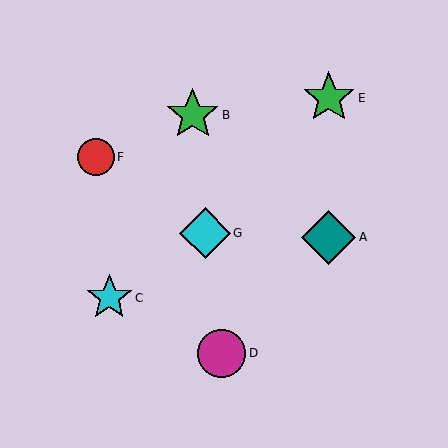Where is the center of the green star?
The center of the green star is at (193, 115).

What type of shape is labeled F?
Shape F is a red circle.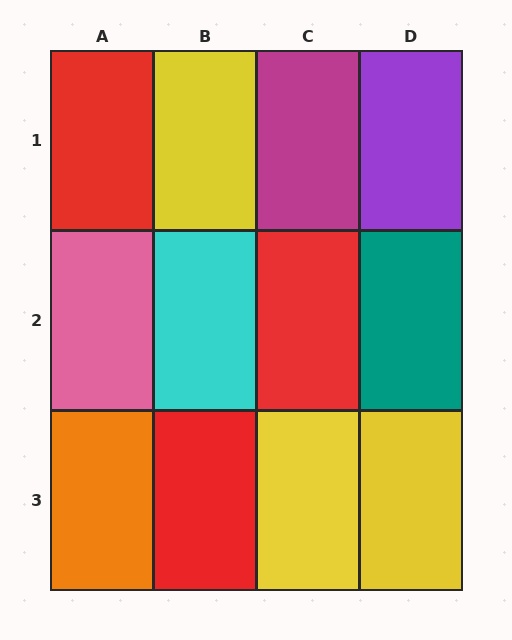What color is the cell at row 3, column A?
Orange.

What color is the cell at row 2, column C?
Red.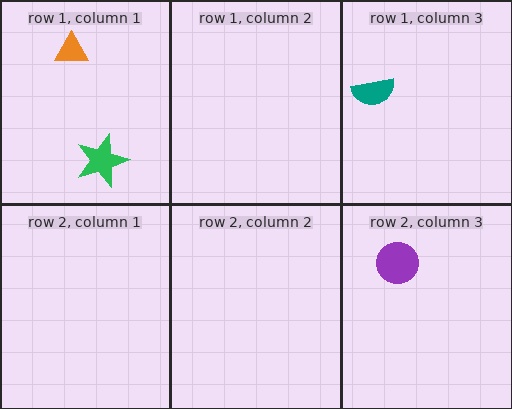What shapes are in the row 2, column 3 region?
The purple circle.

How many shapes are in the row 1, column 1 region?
2.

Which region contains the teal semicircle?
The row 1, column 3 region.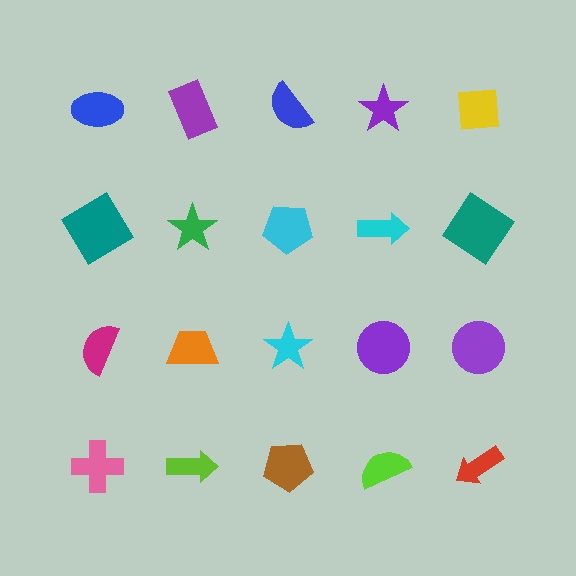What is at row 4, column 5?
A red arrow.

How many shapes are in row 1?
5 shapes.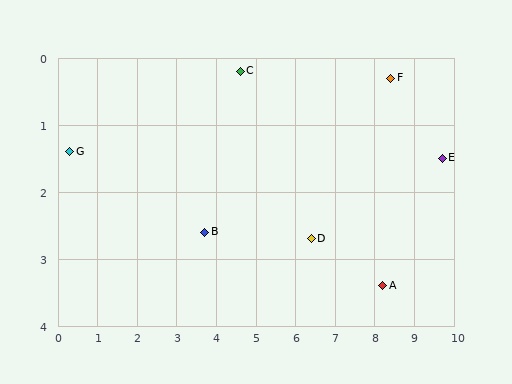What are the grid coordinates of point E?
Point E is at approximately (9.7, 1.5).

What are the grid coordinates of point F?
Point F is at approximately (8.4, 0.3).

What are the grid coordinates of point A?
Point A is at approximately (8.2, 3.4).